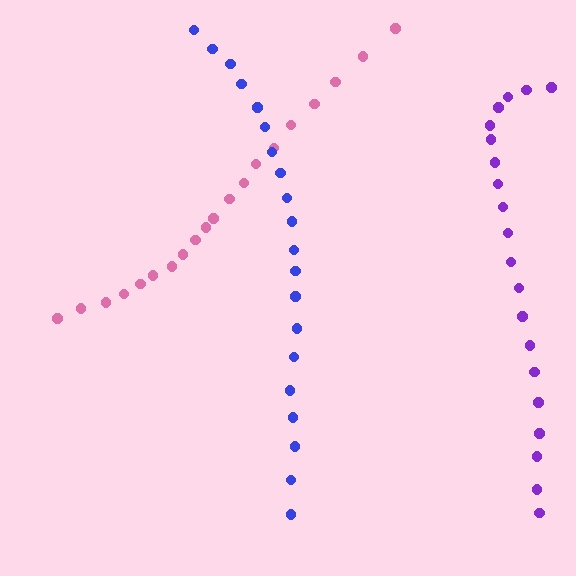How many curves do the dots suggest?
There are 3 distinct paths.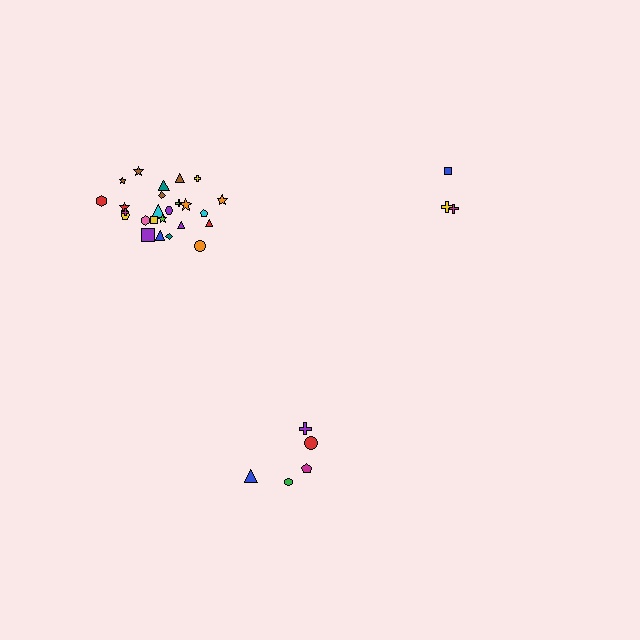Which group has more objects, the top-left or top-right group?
The top-left group.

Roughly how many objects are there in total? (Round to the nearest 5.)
Roughly 35 objects in total.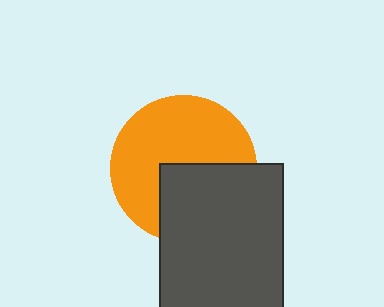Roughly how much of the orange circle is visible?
About half of it is visible (roughly 62%).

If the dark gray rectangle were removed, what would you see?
You would see the complete orange circle.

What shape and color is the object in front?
The object in front is a dark gray rectangle.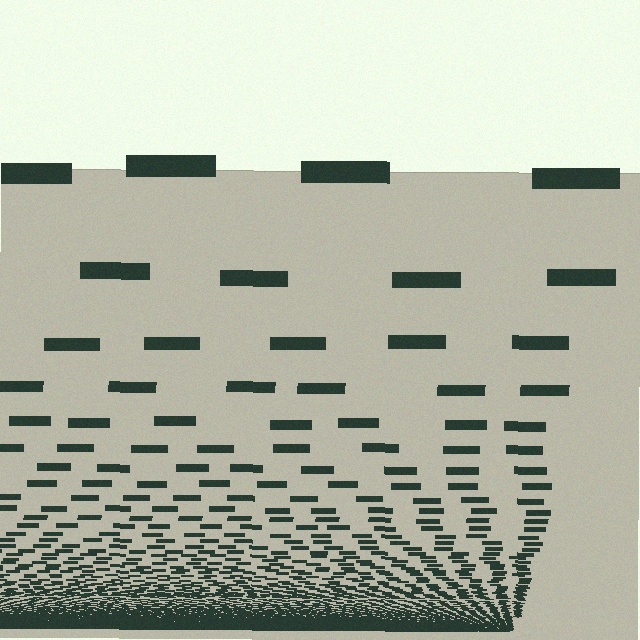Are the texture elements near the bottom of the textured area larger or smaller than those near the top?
Smaller. The gradient is inverted — elements near the bottom are smaller and denser.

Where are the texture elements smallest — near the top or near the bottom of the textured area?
Near the bottom.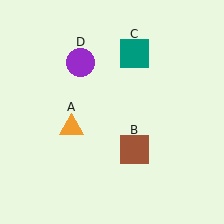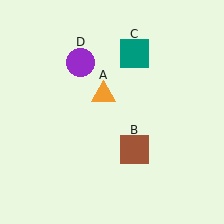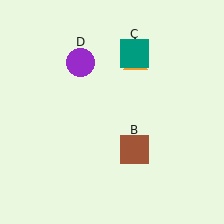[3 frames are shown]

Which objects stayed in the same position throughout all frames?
Brown square (object B) and teal square (object C) and purple circle (object D) remained stationary.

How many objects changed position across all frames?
1 object changed position: orange triangle (object A).